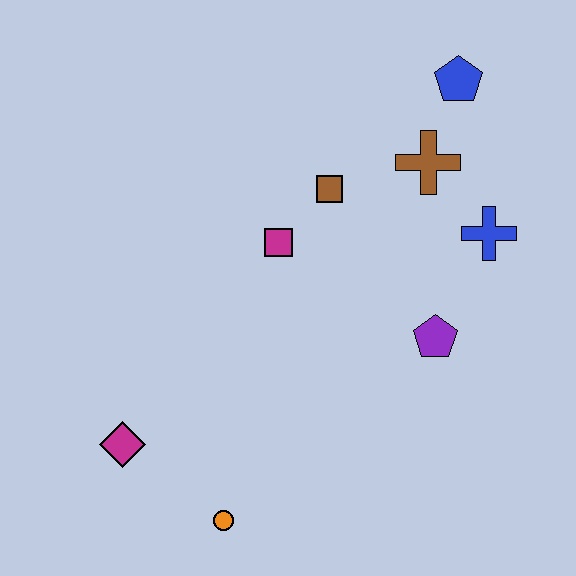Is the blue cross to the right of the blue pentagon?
Yes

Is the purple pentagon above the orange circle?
Yes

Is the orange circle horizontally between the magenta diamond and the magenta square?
Yes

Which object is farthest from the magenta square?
The orange circle is farthest from the magenta square.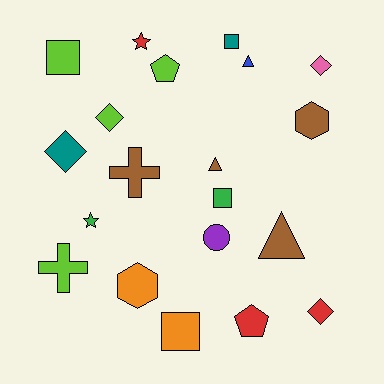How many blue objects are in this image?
There is 1 blue object.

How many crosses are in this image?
There are 2 crosses.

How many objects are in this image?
There are 20 objects.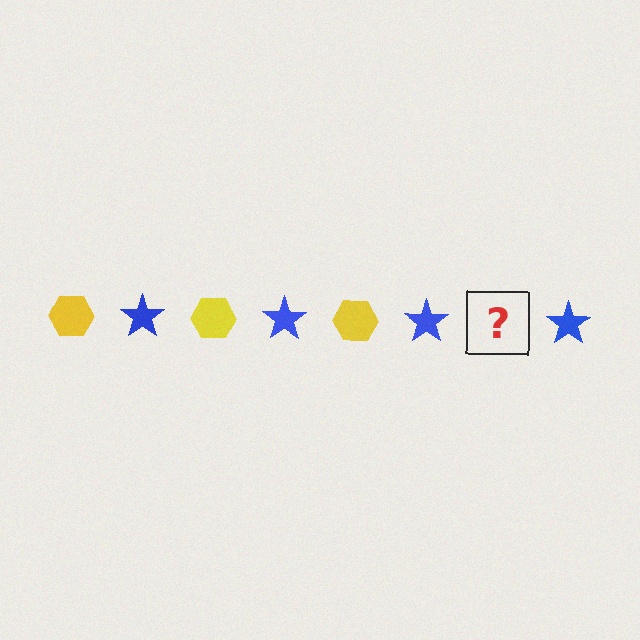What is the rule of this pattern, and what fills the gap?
The rule is that the pattern alternates between yellow hexagon and blue star. The gap should be filled with a yellow hexagon.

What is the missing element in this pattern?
The missing element is a yellow hexagon.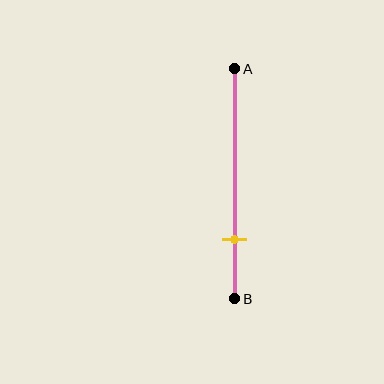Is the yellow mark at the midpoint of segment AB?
No, the mark is at about 75% from A, not at the 50% midpoint.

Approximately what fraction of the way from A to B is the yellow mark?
The yellow mark is approximately 75% of the way from A to B.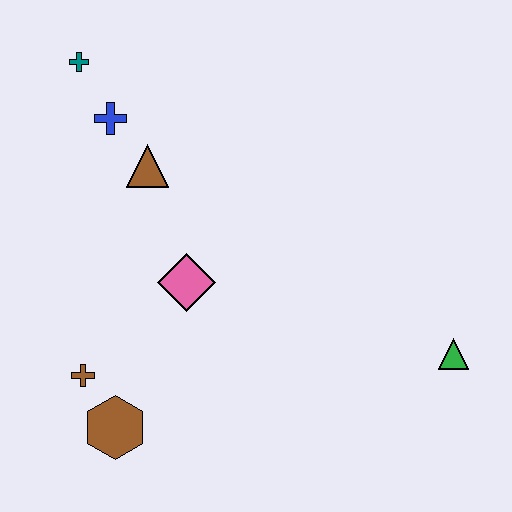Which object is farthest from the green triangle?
The teal cross is farthest from the green triangle.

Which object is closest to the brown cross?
The brown hexagon is closest to the brown cross.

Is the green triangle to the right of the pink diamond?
Yes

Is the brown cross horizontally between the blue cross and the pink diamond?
No